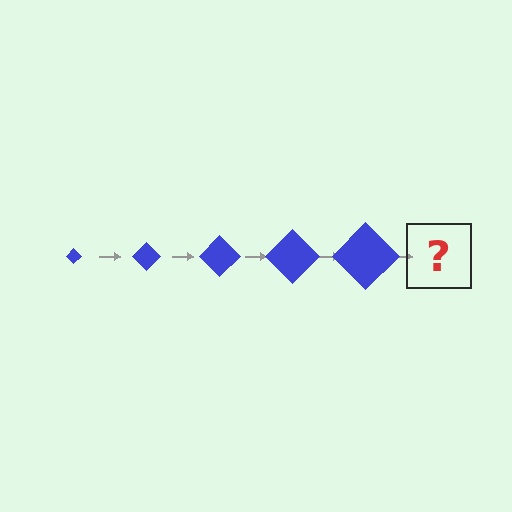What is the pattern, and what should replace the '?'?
The pattern is that the diamond gets progressively larger each step. The '?' should be a blue diamond, larger than the previous one.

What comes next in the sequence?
The next element should be a blue diamond, larger than the previous one.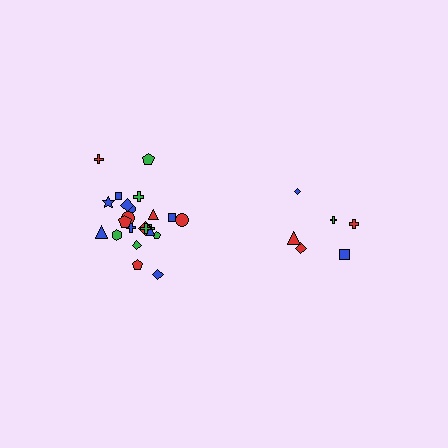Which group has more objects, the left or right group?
The left group.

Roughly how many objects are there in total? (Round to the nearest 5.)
Roughly 30 objects in total.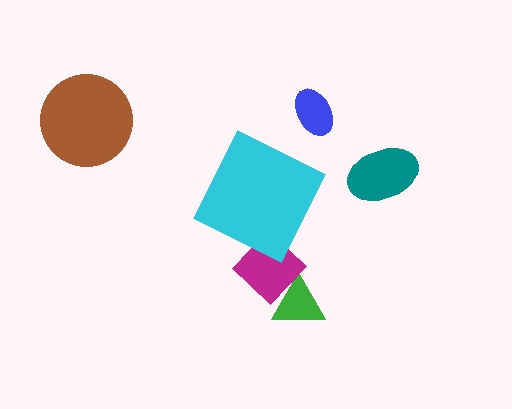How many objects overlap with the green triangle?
1 object overlaps with the green triangle.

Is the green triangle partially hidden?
Yes, it is partially covered by another shape.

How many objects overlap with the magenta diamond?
1 object overlaps with the magenta diamond.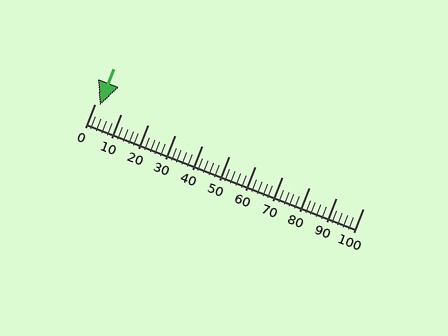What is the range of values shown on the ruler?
The ruler shows values from 0 to 100.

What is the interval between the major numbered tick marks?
The major tick marks are spaced 10 units apart.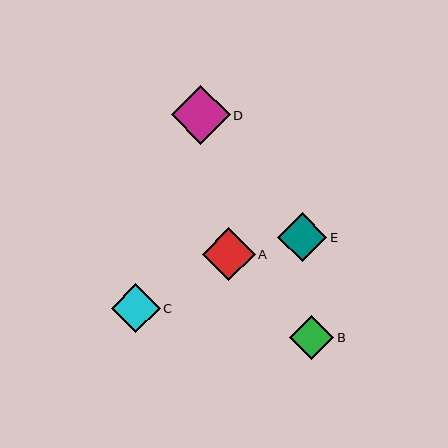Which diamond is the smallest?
Diamond B is the smallest with a size of approximately 44 pixels.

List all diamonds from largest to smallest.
From largest to smallest: D, A, E, C, B.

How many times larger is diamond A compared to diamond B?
Diamond A is approximately 1.2 times the size of diamond B.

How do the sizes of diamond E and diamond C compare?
Diamond E and diamond C are approximately the same size.